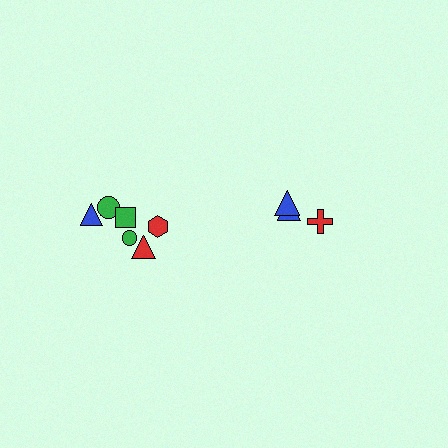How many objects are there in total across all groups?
There are 9 objects.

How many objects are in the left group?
There are 6 objects.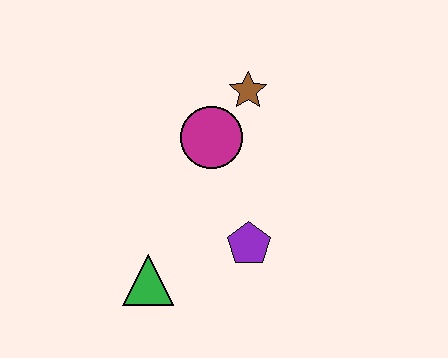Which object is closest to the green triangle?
The purple pentagon is closest to the green triangle.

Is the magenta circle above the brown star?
No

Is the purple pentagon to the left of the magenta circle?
No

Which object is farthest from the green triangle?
The brown star is farthest from the green triangle.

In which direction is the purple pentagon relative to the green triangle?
The purple pentagon is to the right of the green triangle.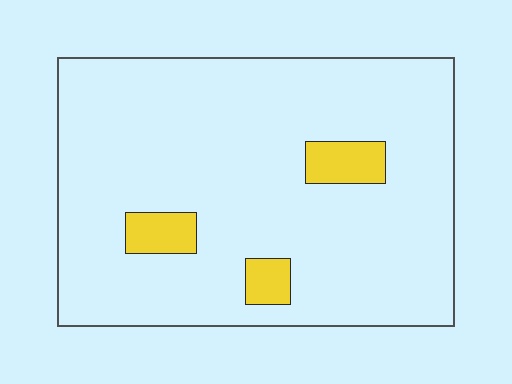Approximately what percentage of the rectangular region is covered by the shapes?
Approximately 10%.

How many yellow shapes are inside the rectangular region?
3.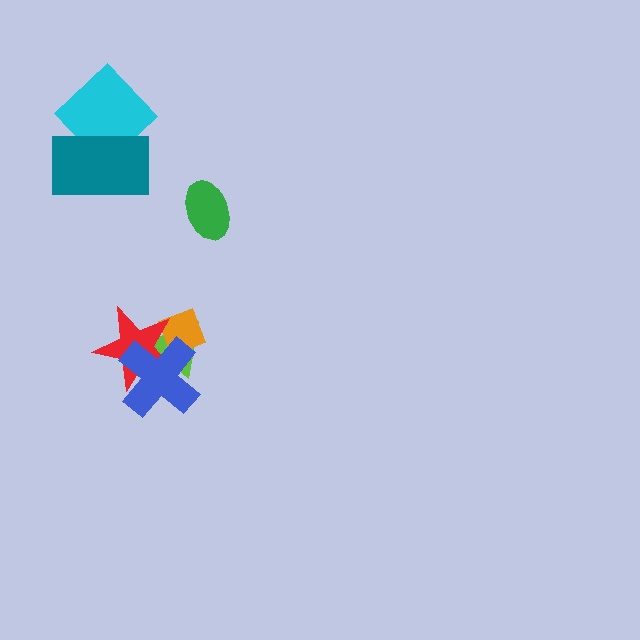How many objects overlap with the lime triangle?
3 objects overlap with the lime triangle.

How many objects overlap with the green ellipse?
0 objects overlap with the green ellipse.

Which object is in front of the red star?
The blue cross is in front of the red star.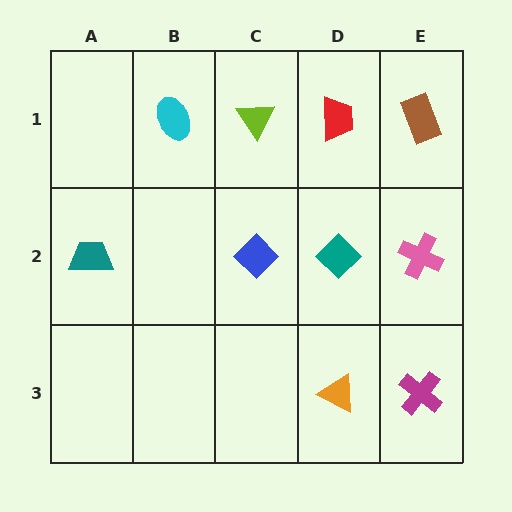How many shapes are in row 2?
4 shapes.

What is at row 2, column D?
A teal diamond.